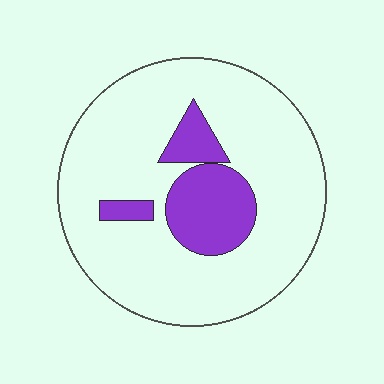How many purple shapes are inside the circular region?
3.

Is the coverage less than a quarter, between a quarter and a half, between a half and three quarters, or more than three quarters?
Less than a quarter.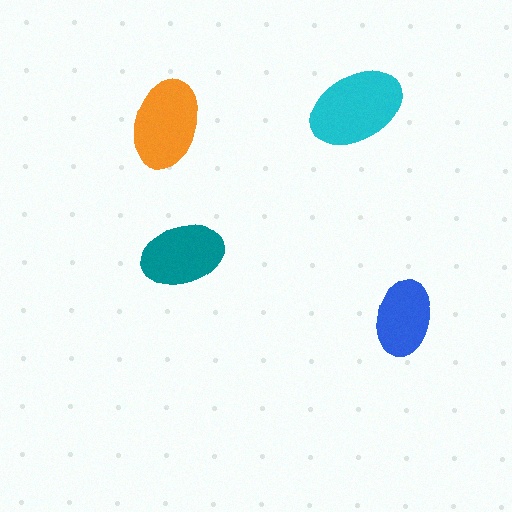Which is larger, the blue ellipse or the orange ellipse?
The orange one.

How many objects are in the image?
There are 4 objects in the image.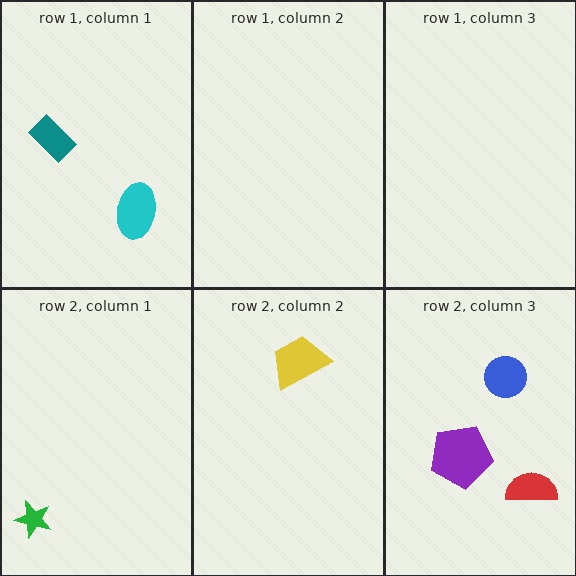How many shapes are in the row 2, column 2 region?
1.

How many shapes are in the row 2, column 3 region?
3.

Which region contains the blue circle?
The row 2, column 3 region.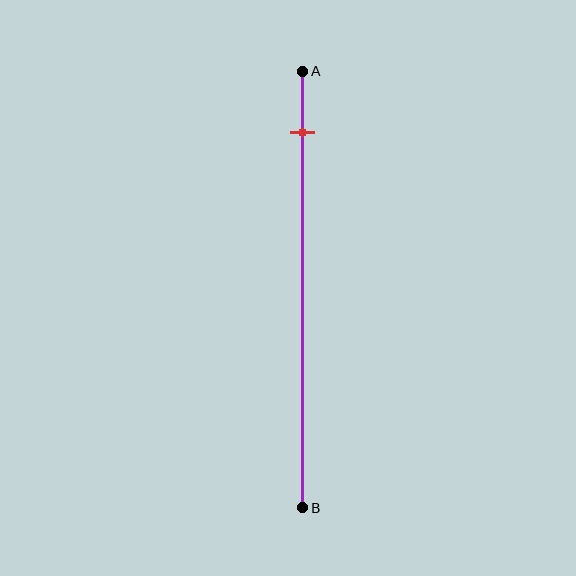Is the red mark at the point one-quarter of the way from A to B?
No, the mark is at about 15% from A, not at the 25% one-quarter point.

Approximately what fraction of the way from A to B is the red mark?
The red mark is approximately 15% of the way from A to B.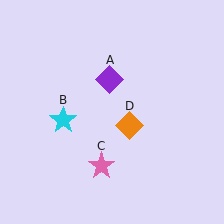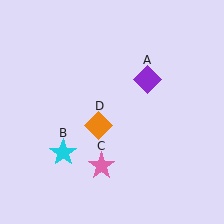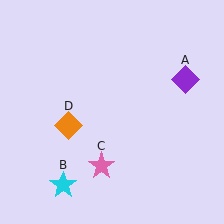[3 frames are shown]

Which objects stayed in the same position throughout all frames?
Pink star (object C) remained stationary.